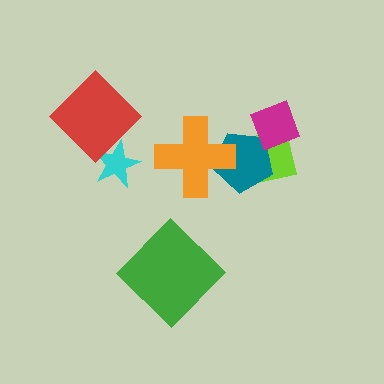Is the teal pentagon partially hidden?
Yes, it is partially covered by another shape.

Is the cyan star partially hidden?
Yes, it is partially covered by another shape.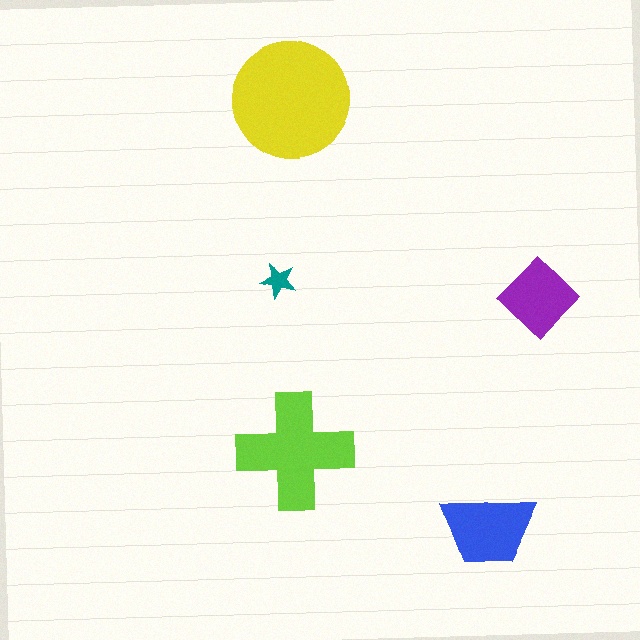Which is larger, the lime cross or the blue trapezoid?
The lime cross.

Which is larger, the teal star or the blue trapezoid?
The blue trapezoid.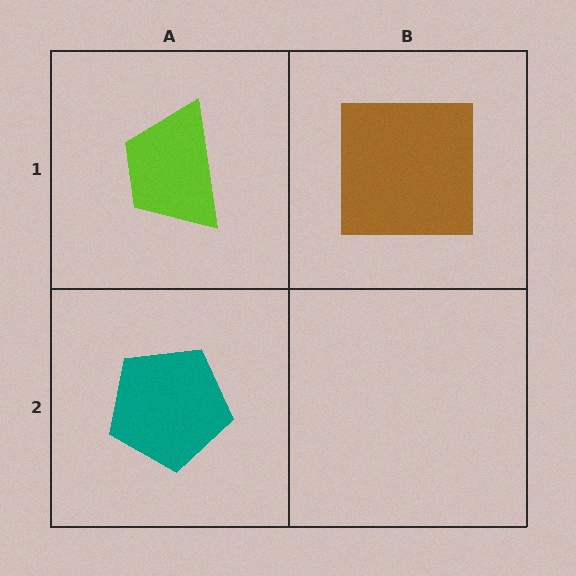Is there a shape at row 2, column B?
No, that cell is empty.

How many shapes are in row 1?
2 shapes.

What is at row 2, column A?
A teal pentagon.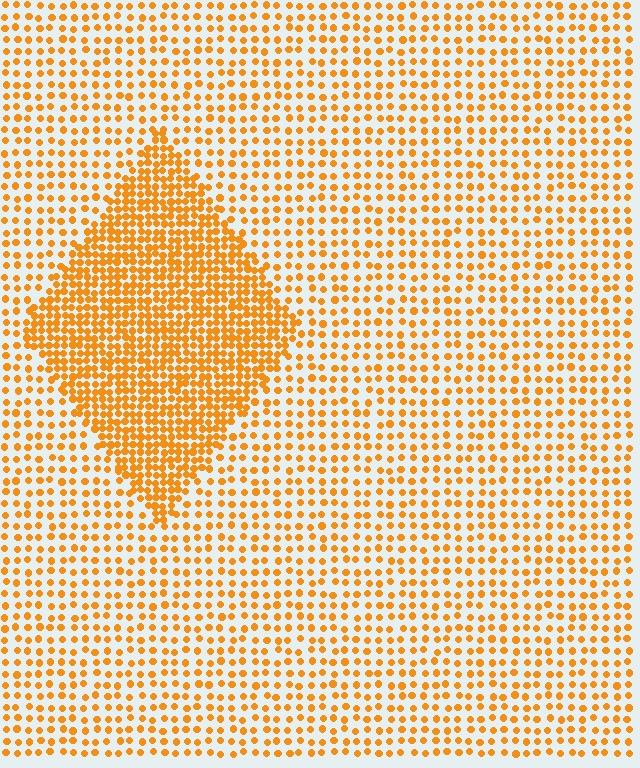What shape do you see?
I see a diamond.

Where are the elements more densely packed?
The elements are more densely packed inside the diamond boundary.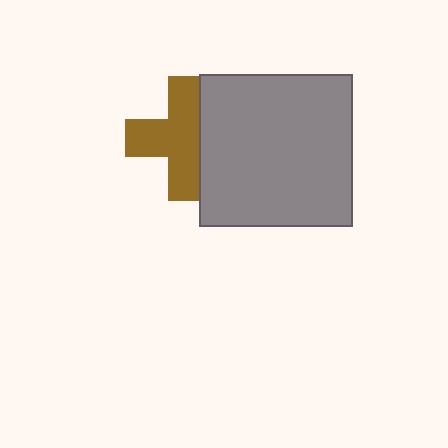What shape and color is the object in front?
The object in front is a gray square.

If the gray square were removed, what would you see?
You would see the complete brown cross.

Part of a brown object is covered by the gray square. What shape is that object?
It is a cross.